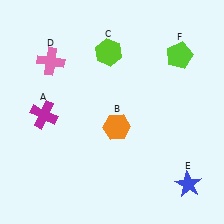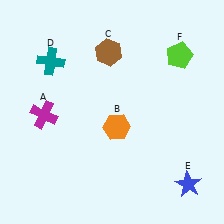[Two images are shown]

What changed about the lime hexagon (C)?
In Image 1, C is lime. In Image 2, it changed to brown.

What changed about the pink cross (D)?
In Image 1, D is pink. In Image 2, it changed to teal.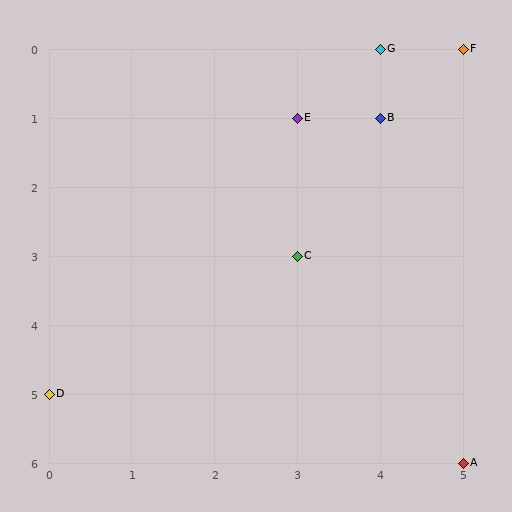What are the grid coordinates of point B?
Point B is at grid coordinates (4, 1).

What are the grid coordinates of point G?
Point G is at grid coordinates (4, 0).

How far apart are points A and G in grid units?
Points A and G are 1 column and 6 rows apart (about 6.1 grid units diagonally).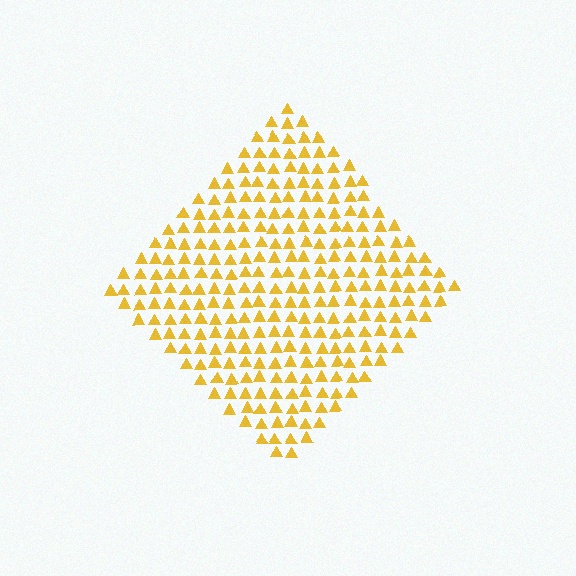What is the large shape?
The large shape is a diamond.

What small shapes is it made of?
It is made of small triangles.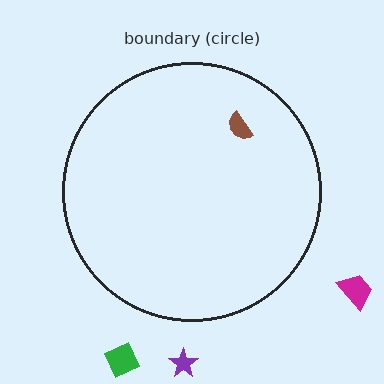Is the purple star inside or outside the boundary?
Outside.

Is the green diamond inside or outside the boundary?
Outside.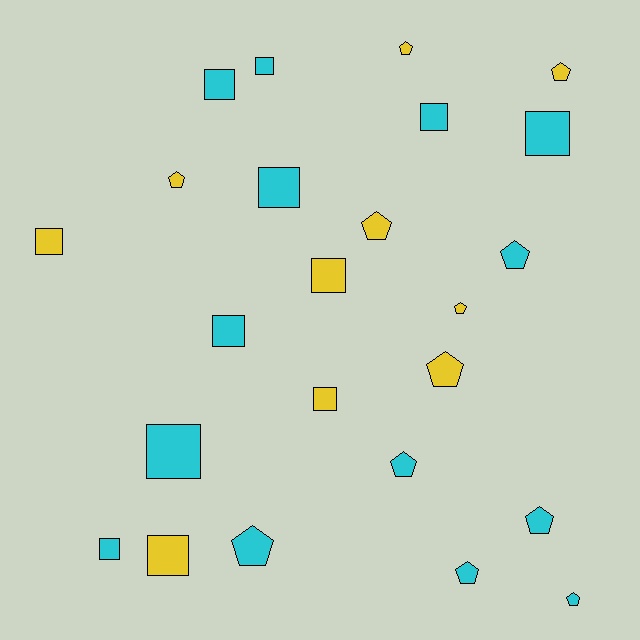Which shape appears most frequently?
Square, with 12 objects.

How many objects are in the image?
There are 24 objects.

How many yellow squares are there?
There are 4 yellow squares.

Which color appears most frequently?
Cyan, with 14 objects.